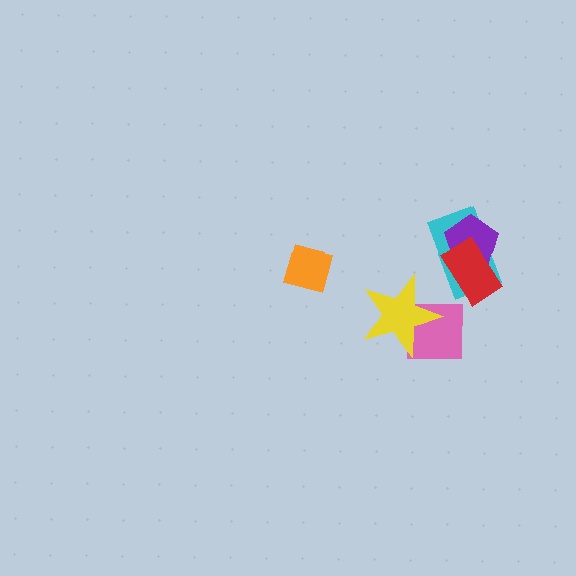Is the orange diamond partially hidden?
No, no other shape covers it.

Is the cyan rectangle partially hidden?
Yes, it is partially covered by another shape.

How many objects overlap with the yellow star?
1 object overlaps with the yellow star.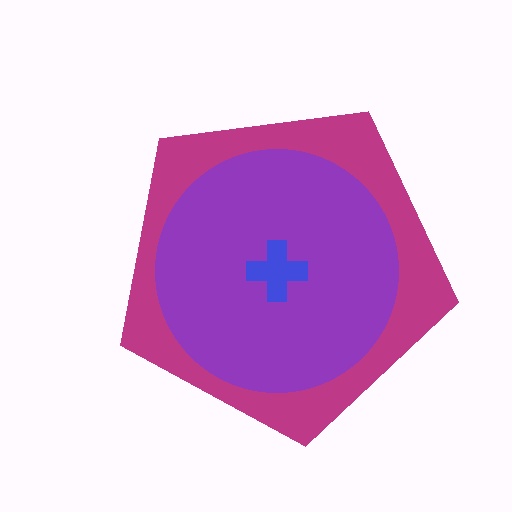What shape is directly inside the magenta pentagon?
The purple circle.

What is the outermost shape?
The magenta pentagon.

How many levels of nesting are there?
3.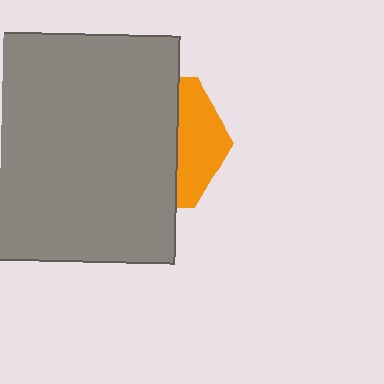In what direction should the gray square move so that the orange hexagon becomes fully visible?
The gray square should move left. That is the shortest direction to clear the overlap and leave the orange hexagon fully visible.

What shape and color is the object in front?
The object in front is a gray square.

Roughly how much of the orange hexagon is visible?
A small part of it is visible (roughly 32%).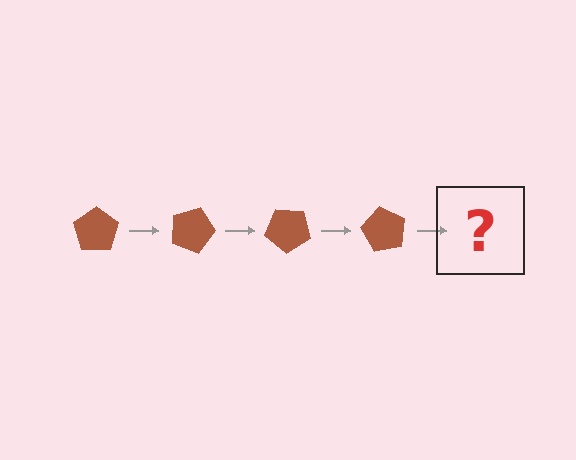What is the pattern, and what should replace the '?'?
The pattern is that the pentagon rotates 20 degrees each step. The '?' should be a brown pentagon rotated 80 degrees.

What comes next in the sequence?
The next element should be a brown pentagon rotated 80 degrees.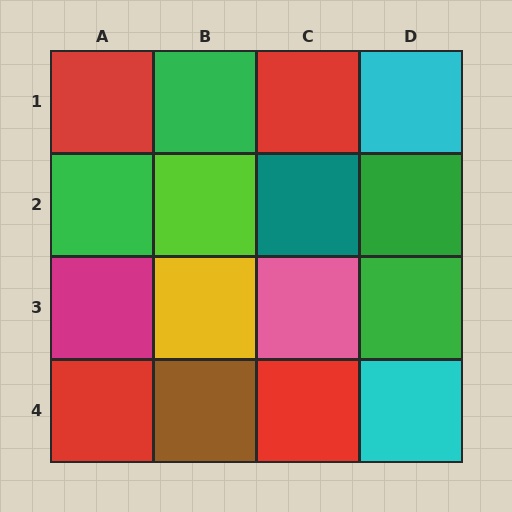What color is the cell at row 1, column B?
Green.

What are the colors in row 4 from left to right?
Red, brown, red, cyan.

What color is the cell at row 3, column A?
Magenta.